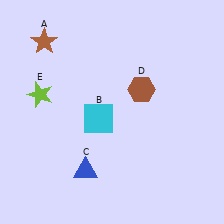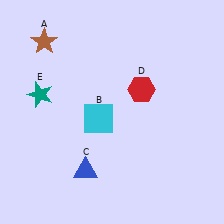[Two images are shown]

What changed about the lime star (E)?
In Image 1, E is lime. In Image 2, it changed to teal.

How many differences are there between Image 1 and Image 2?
There are 2 differences between the two images.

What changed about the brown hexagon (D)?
In Image 1, D is brown. In Image 2, it changed to red.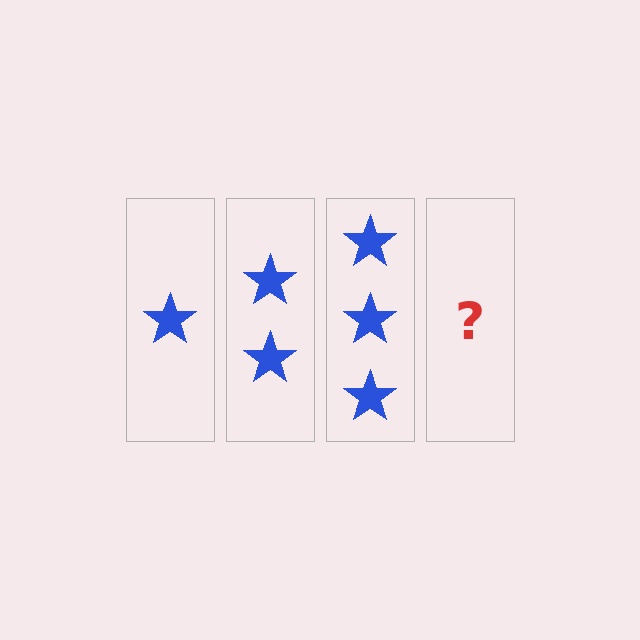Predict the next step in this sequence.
The next step is 4 stars.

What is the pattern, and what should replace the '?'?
The pattern is that each step adds one more star. The '?' should be 4 stars.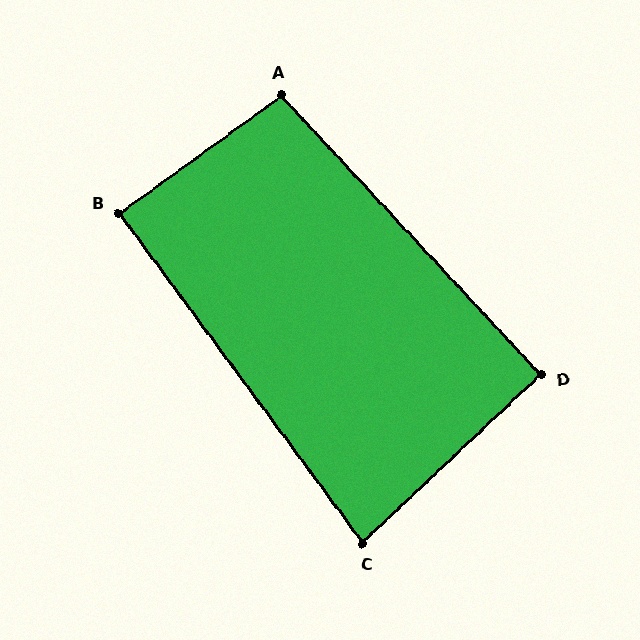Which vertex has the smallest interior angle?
C, at approximately 83 degrees.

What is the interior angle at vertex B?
Approximately 89 degrees (approximately right).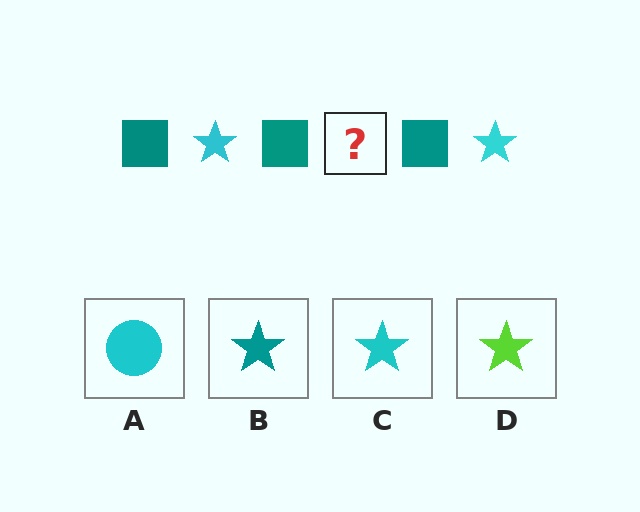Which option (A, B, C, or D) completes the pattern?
C.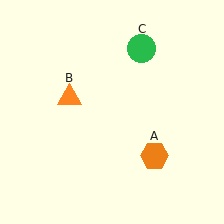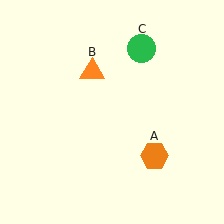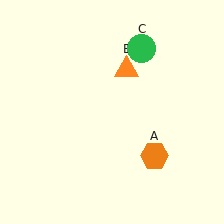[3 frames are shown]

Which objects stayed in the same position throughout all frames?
Orange hexagon (object A) and green circle (object C) remained stationary.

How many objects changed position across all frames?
1 object changed position: orange triangle (object B).